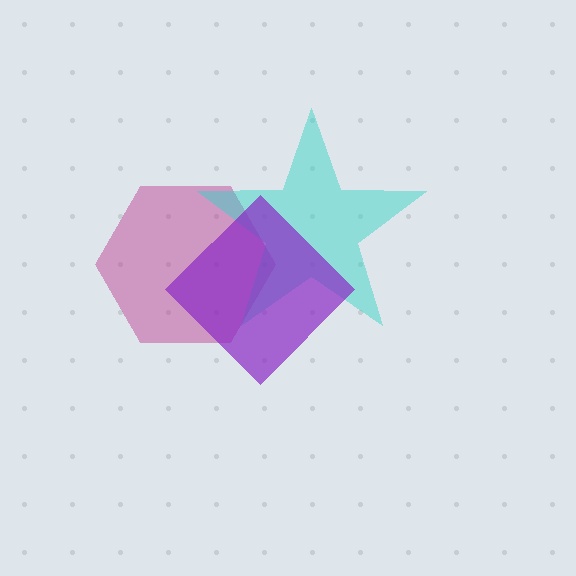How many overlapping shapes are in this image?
There are 3 overlapping shapes in the image.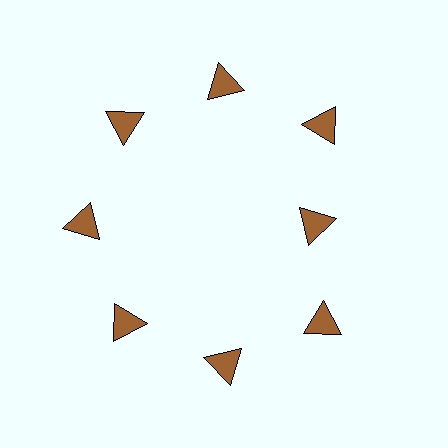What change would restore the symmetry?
The symmetry would be restored by moving it outward, back onto the ring so that all 8 triangles sit at equal angles and equal distance from the center.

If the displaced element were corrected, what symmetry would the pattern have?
It would have 8-fold rotational symmetry — the pattern would map onto itself every 45 degrees.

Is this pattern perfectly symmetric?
No. The 8 brown triangles are arranged in a ring, but one element near the 3 o'clock position is pulled inward toward the center, breaking the 8-fold rotational symmetry.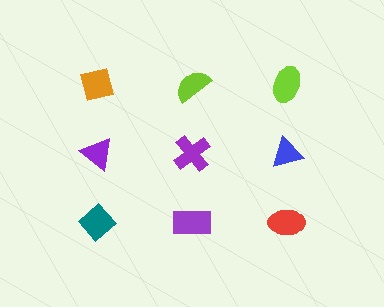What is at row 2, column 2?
A purple cross.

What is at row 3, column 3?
A red ellipse.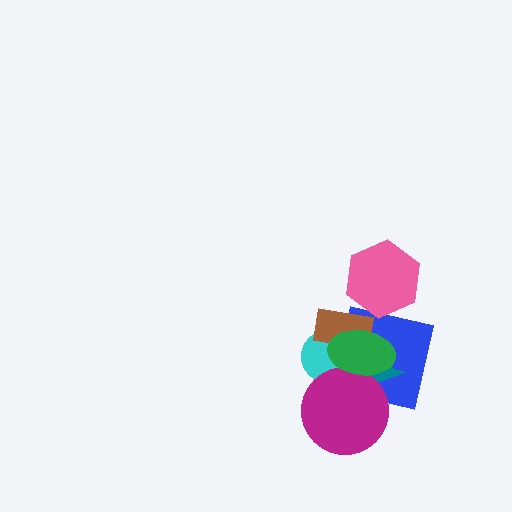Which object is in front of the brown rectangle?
The green ellipse is in front of the brown rectangle.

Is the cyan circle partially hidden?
Yes, it is partially covered by another shape.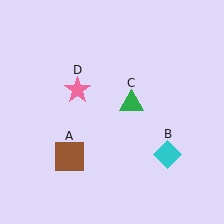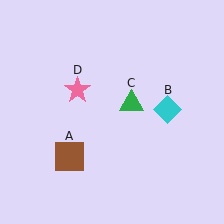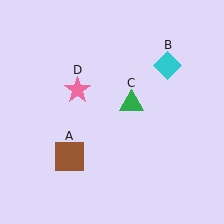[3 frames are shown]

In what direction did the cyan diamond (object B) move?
The cyan diamond (object B) moved up.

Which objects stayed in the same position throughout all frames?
Brown square (object A) and green triangle (object C) and pink star (object D) remained stationary.